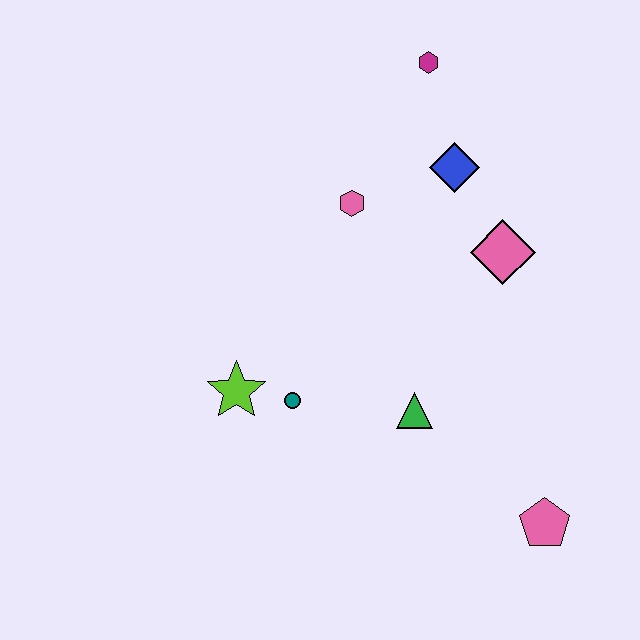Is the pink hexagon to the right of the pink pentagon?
No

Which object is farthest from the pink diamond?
The lime star is farthest from the pink diamond.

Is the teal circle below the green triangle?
No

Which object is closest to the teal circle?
The lime star is closest to the teal circle.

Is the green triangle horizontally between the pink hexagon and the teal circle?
No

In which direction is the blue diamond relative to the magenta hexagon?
The blue diamond is below the magenta hexagon.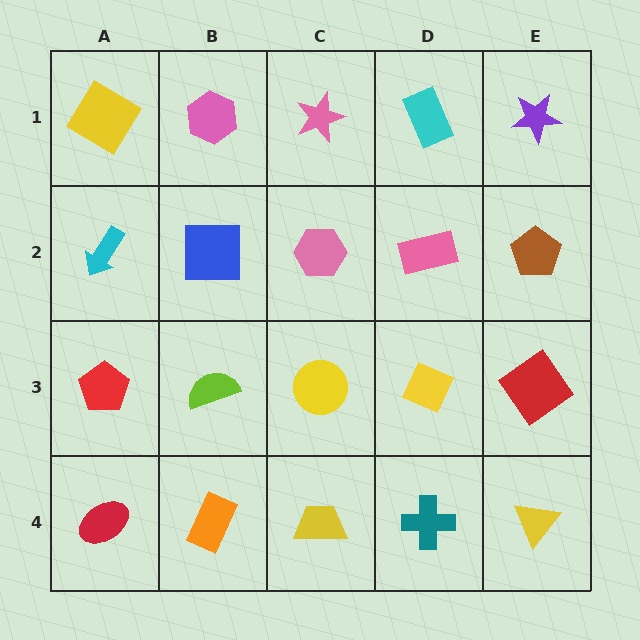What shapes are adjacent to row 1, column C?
A pink hexagon (row 2, column C), a pink hexagon (row 1, column B), a cyan rectangle (row 1, column D).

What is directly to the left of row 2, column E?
A pink rectangle.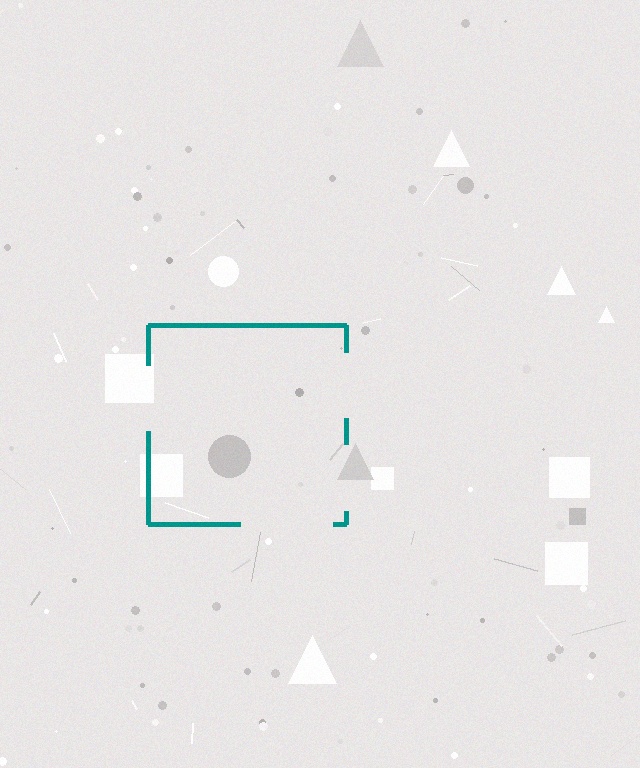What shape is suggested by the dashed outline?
The dashed outline suggests a square.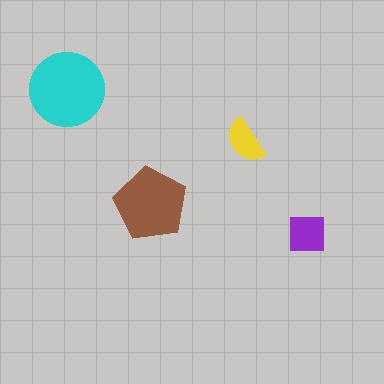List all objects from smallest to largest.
The yellow semicircle, the purple square, the brown pentagon, the cyan circle.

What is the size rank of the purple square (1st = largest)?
3rd.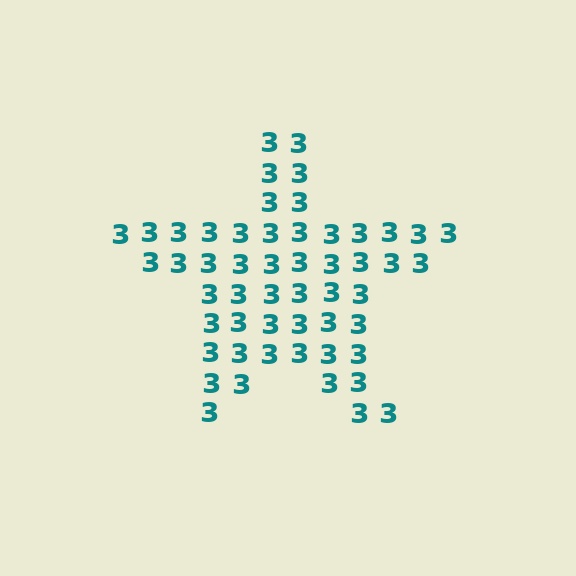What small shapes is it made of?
It is made of small digit 3's.